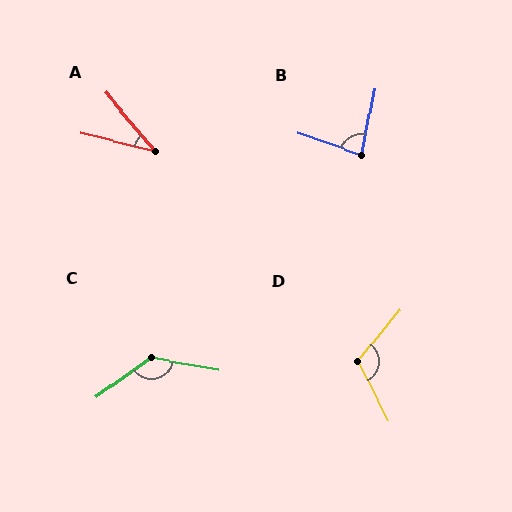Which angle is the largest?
C, at approximately 133 degrees.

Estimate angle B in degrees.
Approximately 81 degrees.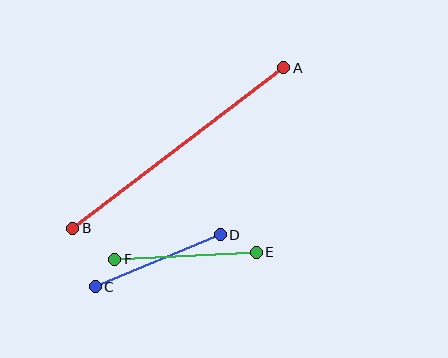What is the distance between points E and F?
The distance is approximately 142 pixels.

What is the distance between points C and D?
The distance is approximately 135 pixels.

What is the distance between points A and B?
The distance is approximately 265 pixels.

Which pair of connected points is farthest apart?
Points A and B are farthest apart.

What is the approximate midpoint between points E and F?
The midpoint is at approximately (186, 256) pixels.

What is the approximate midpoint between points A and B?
The midpoint is at approximately (178, 148) pixels.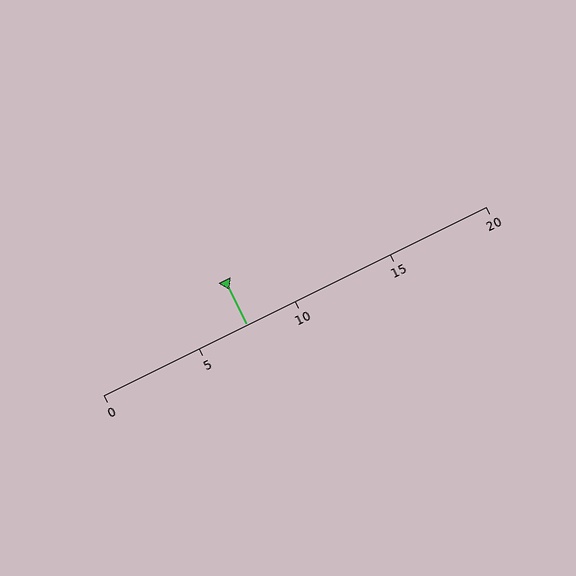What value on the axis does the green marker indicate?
The marker indicates approximately 7.5.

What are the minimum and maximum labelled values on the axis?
The axis runs from 0 to 20.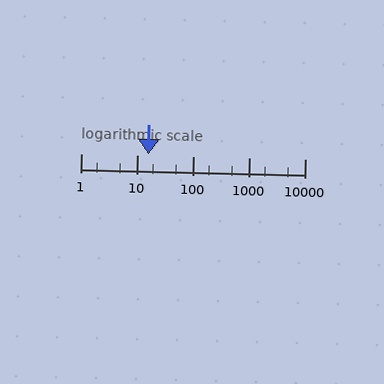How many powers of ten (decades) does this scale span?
The scale spans 4 decades, from 1 to 10000.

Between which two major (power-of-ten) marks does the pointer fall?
The pointer is between 10 and 100.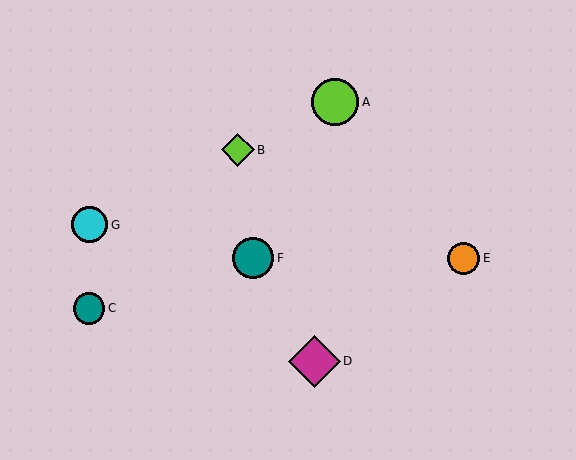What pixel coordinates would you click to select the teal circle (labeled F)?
Click at (253, 258) to select the teal circle F.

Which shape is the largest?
The magenta diamond (labeled D) is the largest.